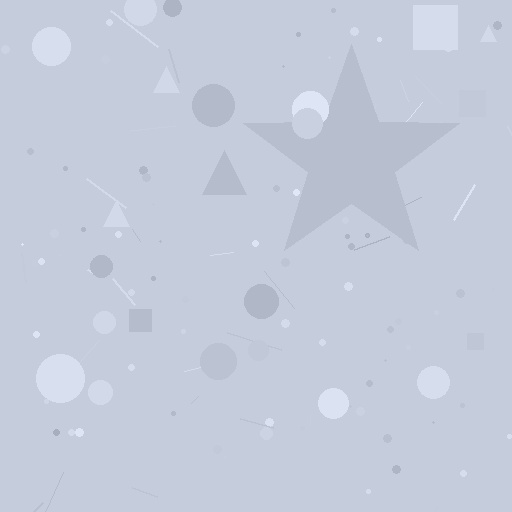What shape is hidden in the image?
A star is hidden in the image.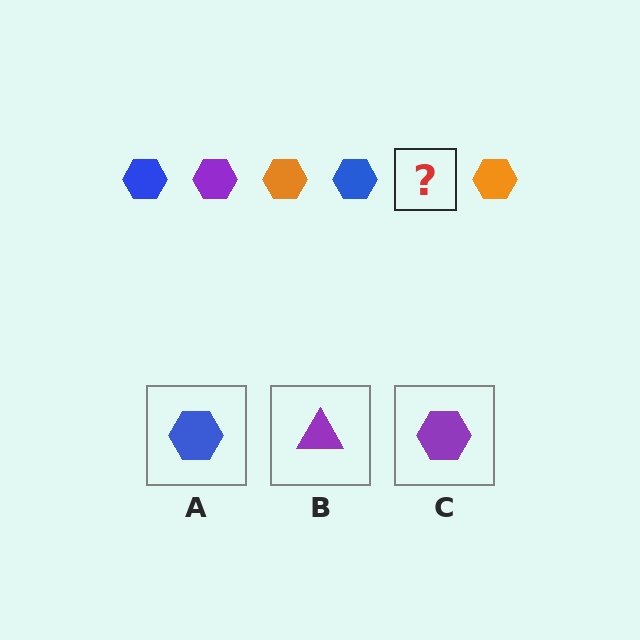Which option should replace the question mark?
Option C.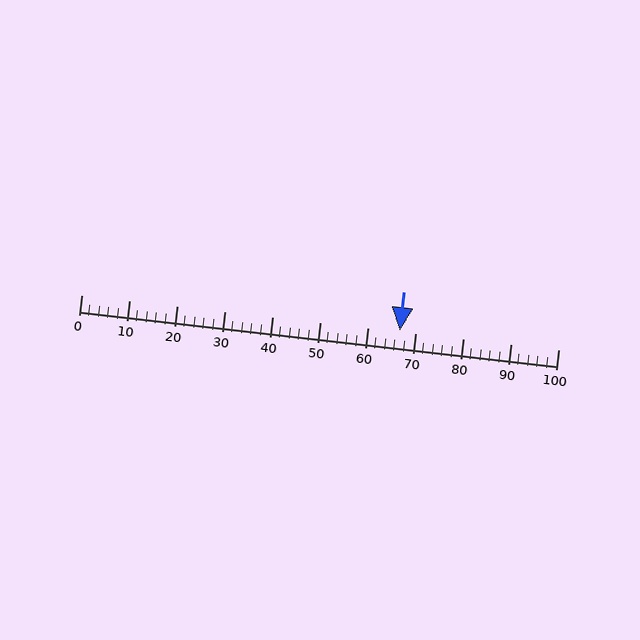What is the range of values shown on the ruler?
The ruler shows values from 0 to 100.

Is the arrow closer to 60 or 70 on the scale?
The arrow is closer to 70.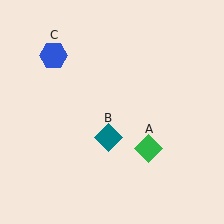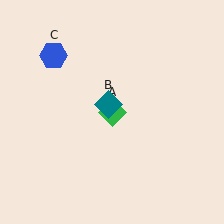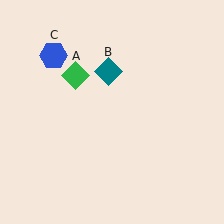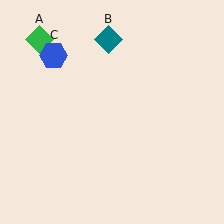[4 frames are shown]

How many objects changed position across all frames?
2 objects changed position: green diamond (object A), teal diamond (object B).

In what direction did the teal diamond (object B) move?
The teal diamond (object B) moved up.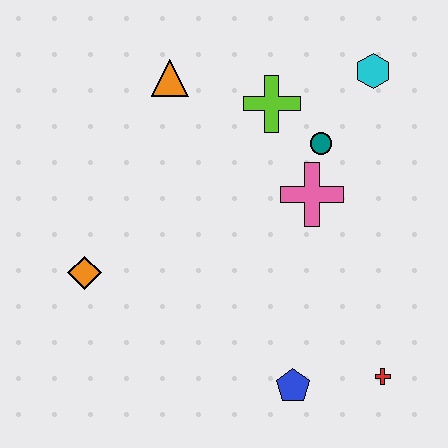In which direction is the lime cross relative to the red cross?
The lime cross is above the red cross.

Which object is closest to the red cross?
The blue pentagon is closest to the red cross.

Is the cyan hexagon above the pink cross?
Yes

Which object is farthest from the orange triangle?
The red cross is farthest from the orange triangle.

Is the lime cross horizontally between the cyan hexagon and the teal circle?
No